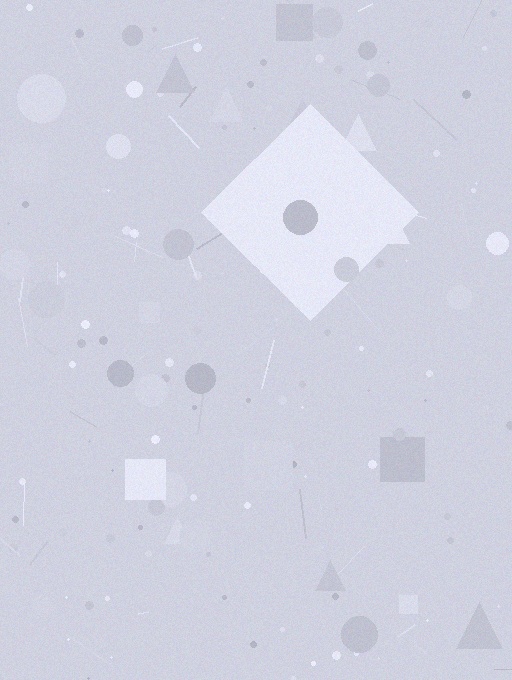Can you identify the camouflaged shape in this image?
The camouflaged shape is a diamond.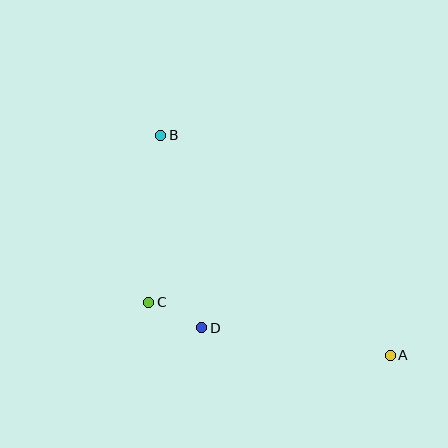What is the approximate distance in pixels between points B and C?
The distance between B and C is approximately 167 pixels.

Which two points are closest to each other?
Points C and D are closest to each other.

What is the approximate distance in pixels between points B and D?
The distance between B and D is approximately 197 pixels.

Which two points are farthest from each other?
Points A and B are farthest from each other.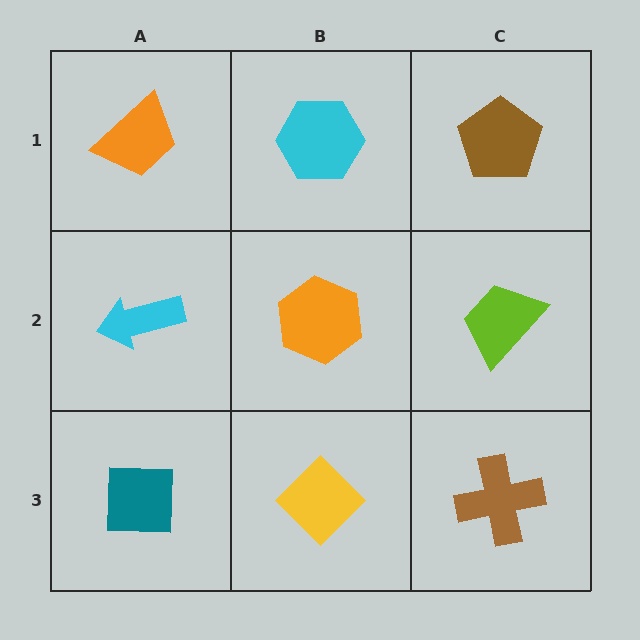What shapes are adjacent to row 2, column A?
An orange trapezoid (row 1, column A), a teal square (row 3, column A), an orange hexagon (row 2, column B).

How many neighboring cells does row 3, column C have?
2.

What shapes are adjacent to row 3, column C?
A lime trapezoid (row 2, column C), a yellow diamond (row 3, column B).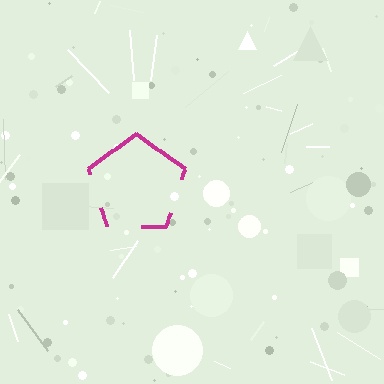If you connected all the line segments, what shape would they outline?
They would outline a pentagon.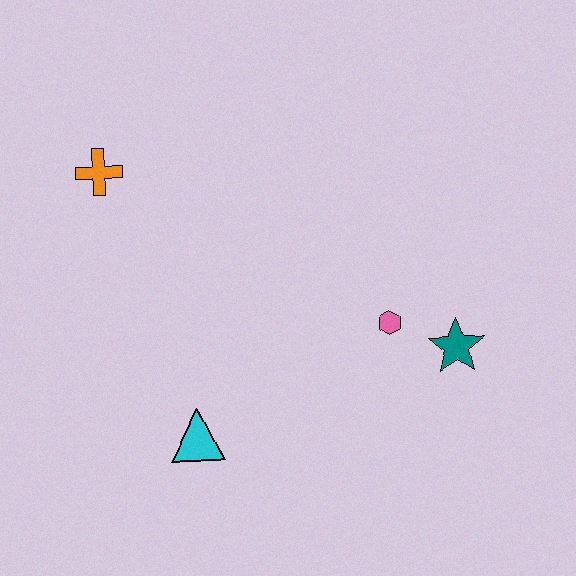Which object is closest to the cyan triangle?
The pink hexagon is closest to the cyan triangle.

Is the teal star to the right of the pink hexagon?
Yes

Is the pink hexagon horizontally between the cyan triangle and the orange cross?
No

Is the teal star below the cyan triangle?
No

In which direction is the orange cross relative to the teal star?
The orange cross is to the left of the teal star.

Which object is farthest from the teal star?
The orange cross is farthest from the teal star.